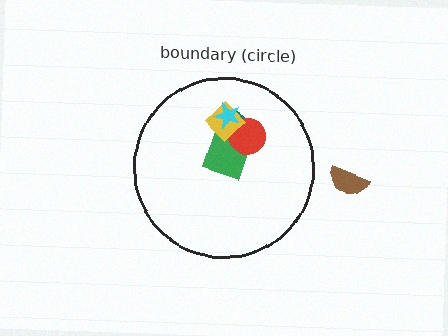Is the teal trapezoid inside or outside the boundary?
Inside.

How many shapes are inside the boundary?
5 inside, 1 outside.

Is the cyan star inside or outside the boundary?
Inside.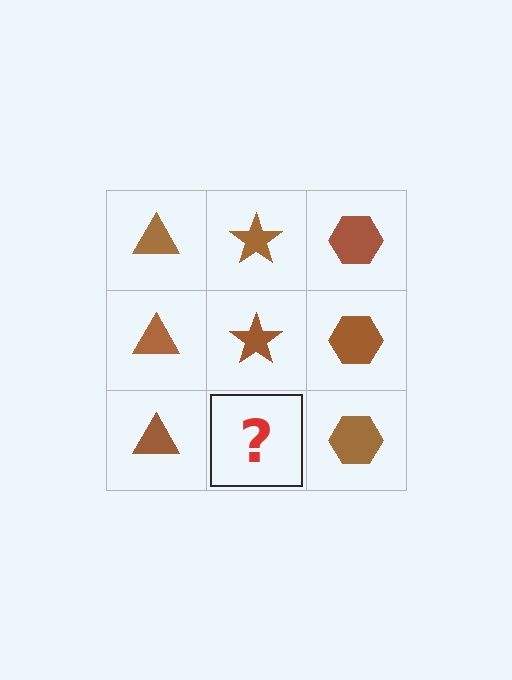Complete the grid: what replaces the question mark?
The question mark should be replaced with a brown star.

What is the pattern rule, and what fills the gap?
The rule is that each column has a consistent shape. The gap should be filled with a brown star.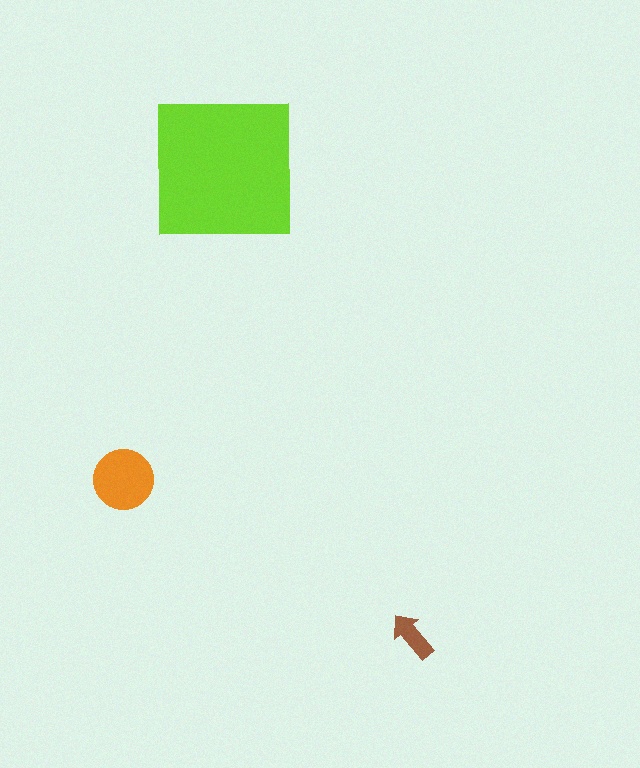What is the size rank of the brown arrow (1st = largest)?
3rd.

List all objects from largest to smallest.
The lime square, the orange circle, the brown arrow.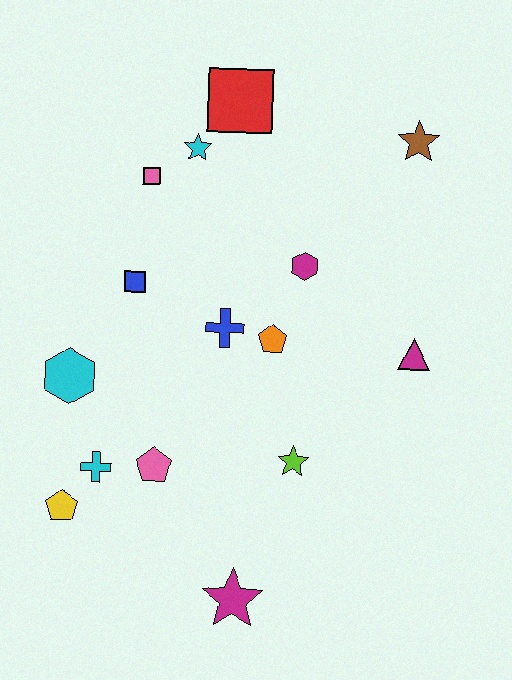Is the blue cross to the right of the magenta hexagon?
No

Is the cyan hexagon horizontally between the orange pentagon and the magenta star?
No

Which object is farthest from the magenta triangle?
The yellow pentagon is farthest from the magenta triangle.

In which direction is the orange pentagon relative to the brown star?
The orange pentagon is below the brown star.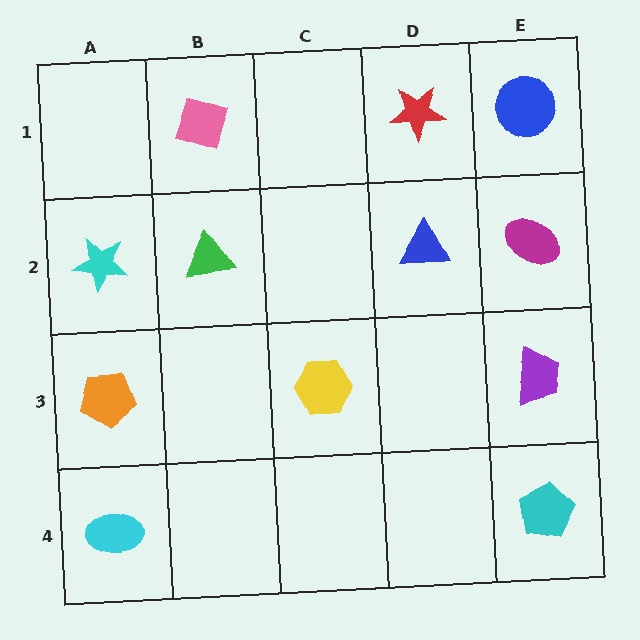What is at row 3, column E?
A purple trapezoid.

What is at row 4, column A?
A cyan ellipse.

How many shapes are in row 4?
2 shapes.